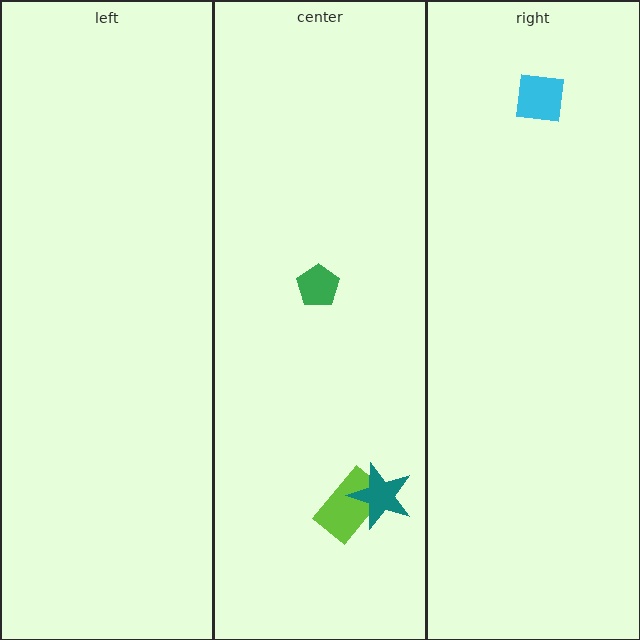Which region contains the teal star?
The center region.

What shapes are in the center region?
The lime rectangle, the teal star, the green pentagon.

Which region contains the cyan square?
The right region.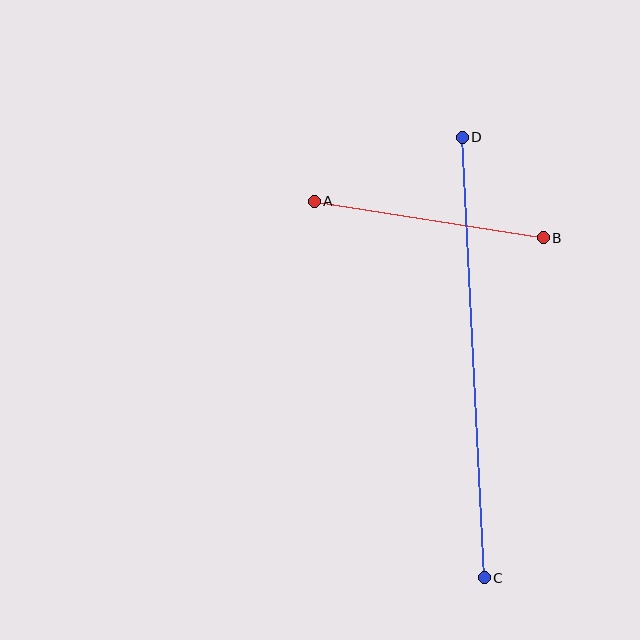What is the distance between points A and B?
The distance is approximately 232 pixels.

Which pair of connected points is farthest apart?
Points C and D are farthest apart.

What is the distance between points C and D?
The distance is approximately 441 pixels.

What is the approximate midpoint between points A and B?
The midpoint is at approximately (429, 220) pixels.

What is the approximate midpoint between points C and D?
The midpoint is at approximately (473, 358) pixels.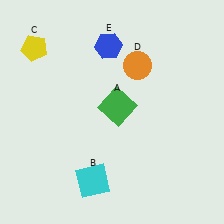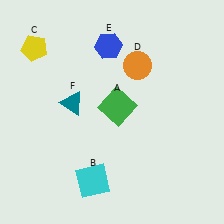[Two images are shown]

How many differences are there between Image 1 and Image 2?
There is 1 difference between the two images.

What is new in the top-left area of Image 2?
A teal triangle (F) was added in the top-left area of Image 2.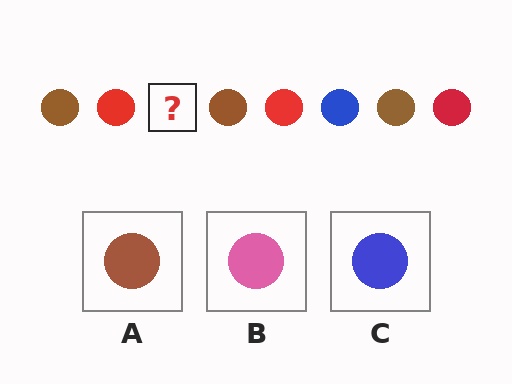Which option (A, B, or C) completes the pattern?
C.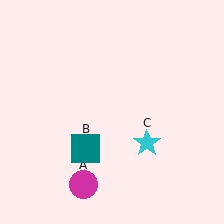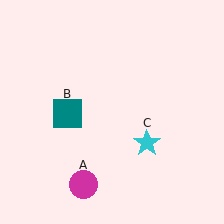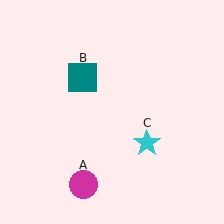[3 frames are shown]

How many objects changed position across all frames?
1 object changed position: teal square (object B).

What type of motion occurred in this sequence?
The teal square (object B) rotated clockwise around the center of the scene.